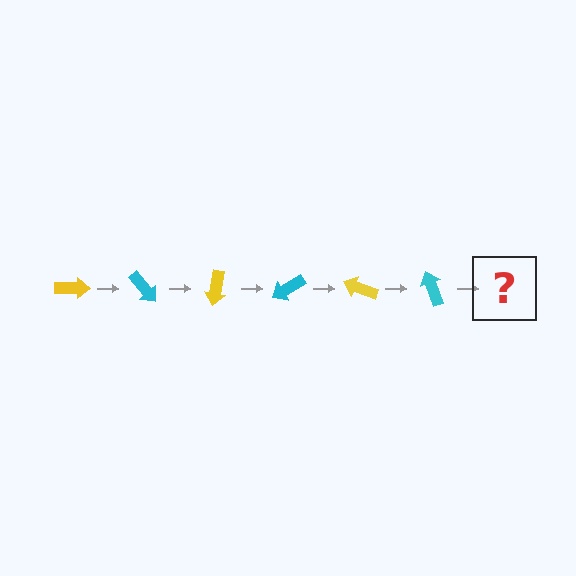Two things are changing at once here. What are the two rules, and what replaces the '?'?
The two rules are that it rotates 50 degrees each step and the color cycles through yellow and cyan. The '?' should be a yellow arrow, rotated 300 degrees from the start.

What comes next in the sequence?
The next element should be a yellow arrow, rotated 300 degrees from the start.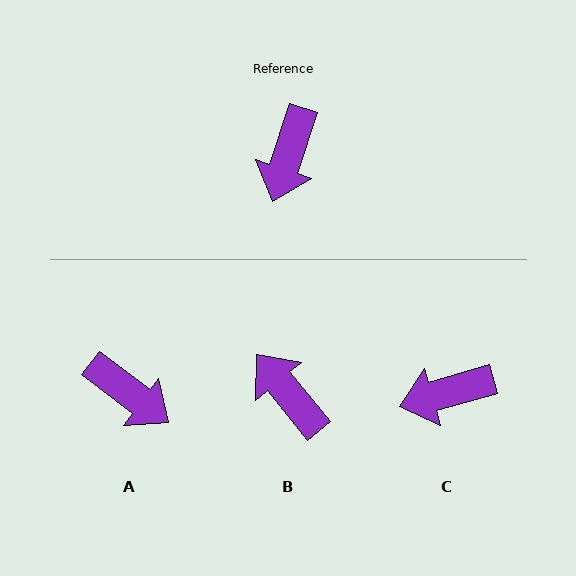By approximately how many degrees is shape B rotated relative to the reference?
Approximately 122 degrees clockwise.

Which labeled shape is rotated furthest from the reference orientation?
B, about 122 degrees away.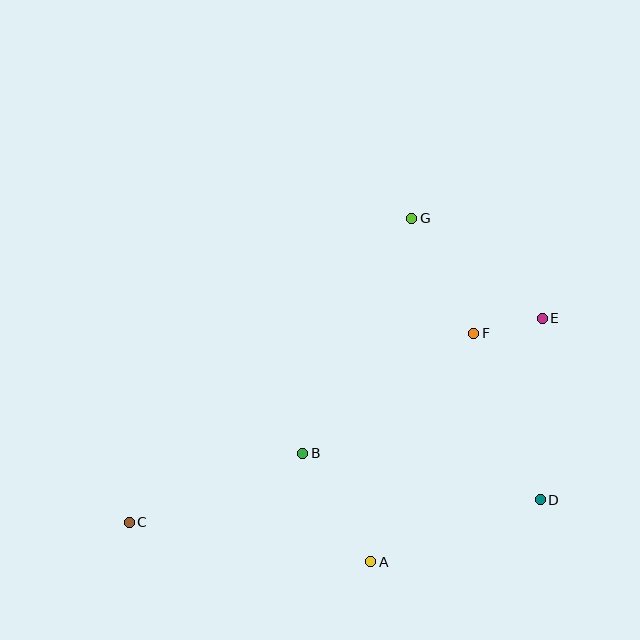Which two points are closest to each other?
Points E and F are closest to each other.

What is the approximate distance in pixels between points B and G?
The distance between B and G is approximately 259 pixels.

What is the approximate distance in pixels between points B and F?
The distance between B and F is approximately 209 pixels.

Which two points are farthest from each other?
Points C and E are farthest from each other.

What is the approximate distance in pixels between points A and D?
The distance between A and D is approximately 181 pixels.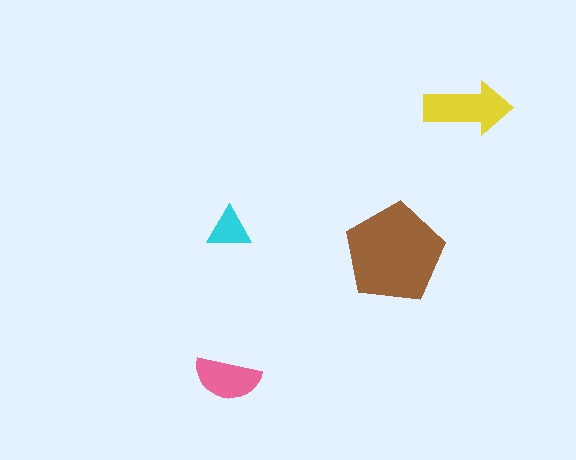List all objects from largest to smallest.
The brown pentagon, the yellow arrow, the pink semicircle, the cyan triangle.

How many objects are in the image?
There are 4 objects in the image.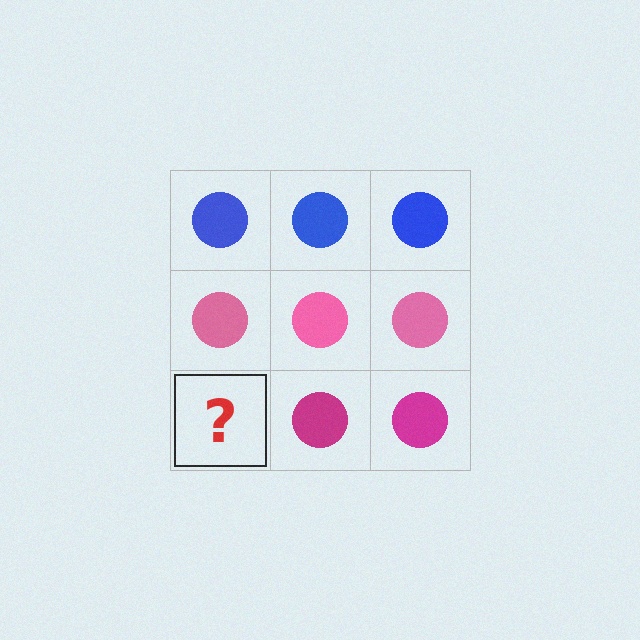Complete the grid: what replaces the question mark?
The question mark should be replaced with a magenta circle.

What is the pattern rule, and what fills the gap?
The rule is that each row has a consistent color. The gap should be filled with a magenta circle.